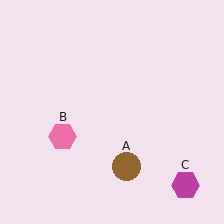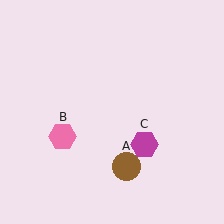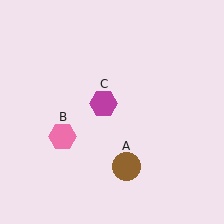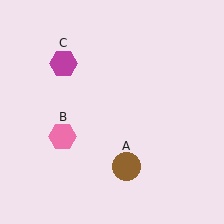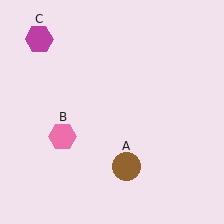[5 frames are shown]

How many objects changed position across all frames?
1 object changed position: magenta hexagon (object C).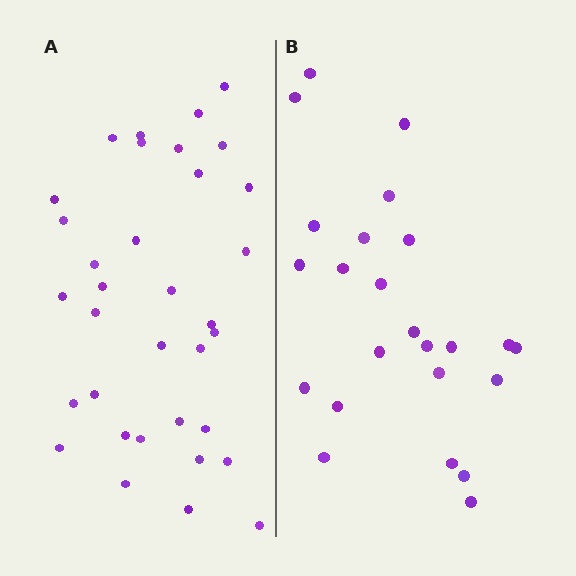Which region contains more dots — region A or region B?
Region A (the left region) has more dots.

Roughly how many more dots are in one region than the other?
Region A has roughly 10 or so more dots than region B.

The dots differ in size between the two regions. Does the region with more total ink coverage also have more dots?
No. Region B has more total ink coverage because its dots are larger, but region A actually contains more individual dots. Total area can be misleading — the number of items is what matters here.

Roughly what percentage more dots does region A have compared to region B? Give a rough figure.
About 40% more.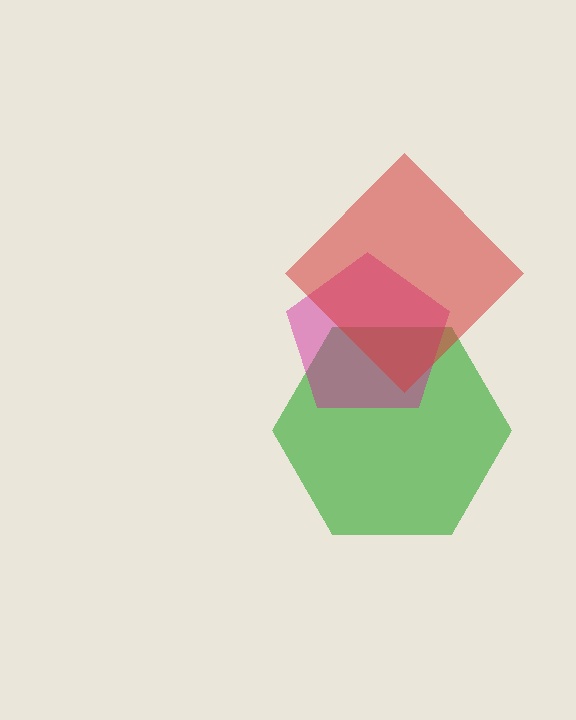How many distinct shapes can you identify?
There are 3 distinct shapes: a green hexagon, a magenta pentagon, a red diamond.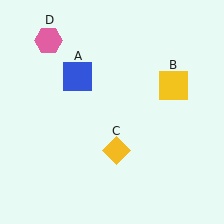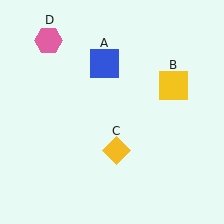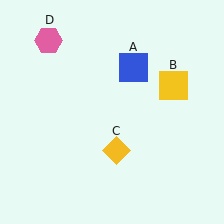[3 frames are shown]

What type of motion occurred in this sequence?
The blue square (object A) rotated clockwise around the center of the scene.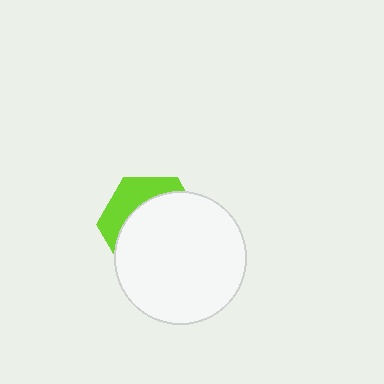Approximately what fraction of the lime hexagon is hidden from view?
Roughly 69% of the lime hexagon is hidden behind the white circle.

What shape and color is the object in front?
The object in front is a white circle.